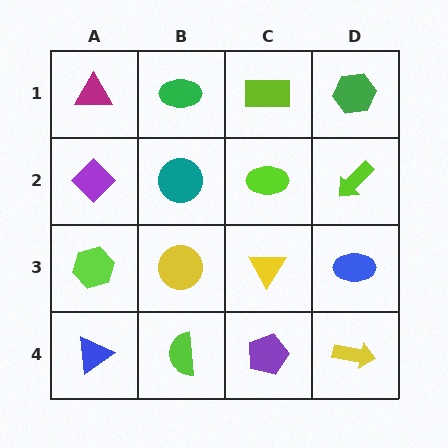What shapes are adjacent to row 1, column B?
A teal circle (row 2, column B), a magenta triangle (row 1, column A), a lime rectangle (row 1, column C).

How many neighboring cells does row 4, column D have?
2.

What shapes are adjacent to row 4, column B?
A yellow circle (row 3, column B), a blue triangle (row 4, column A), a purple pentagon (row 4, column C).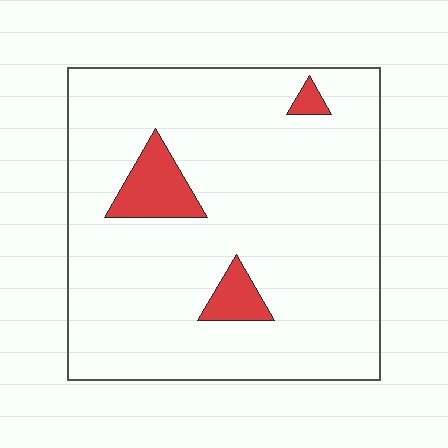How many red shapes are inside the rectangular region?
3.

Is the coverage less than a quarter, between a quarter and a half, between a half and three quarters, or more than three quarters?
Less than a quarter.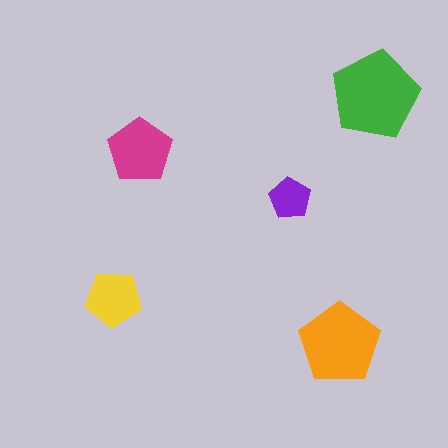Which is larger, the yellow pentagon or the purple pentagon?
The yellow one.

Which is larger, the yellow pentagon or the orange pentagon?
The orange one.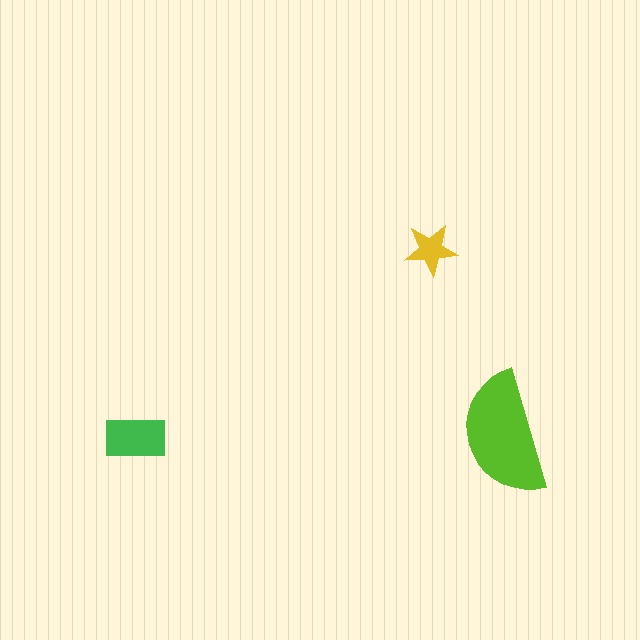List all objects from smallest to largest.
The yellow star, the green rectangle, the lime semicircle.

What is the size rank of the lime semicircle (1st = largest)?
1st.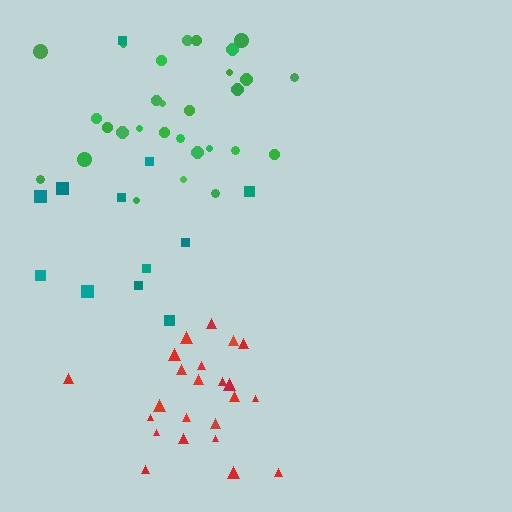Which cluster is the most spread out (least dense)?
Teal.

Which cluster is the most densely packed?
Red.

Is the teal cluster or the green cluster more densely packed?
Green.